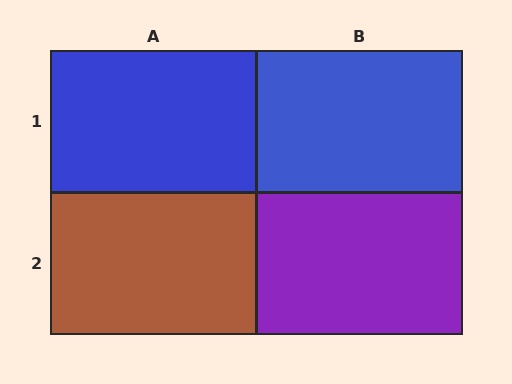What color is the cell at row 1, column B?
Blue.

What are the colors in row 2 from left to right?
Brown, purple.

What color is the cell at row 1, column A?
Blue.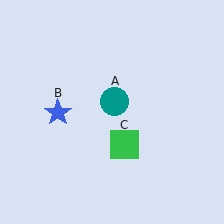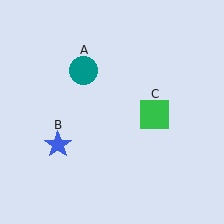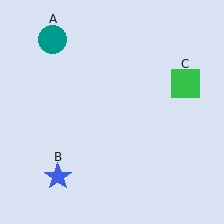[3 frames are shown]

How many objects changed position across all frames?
3 objects changed position: teal circle (object A), blue star (object B), green square (object C).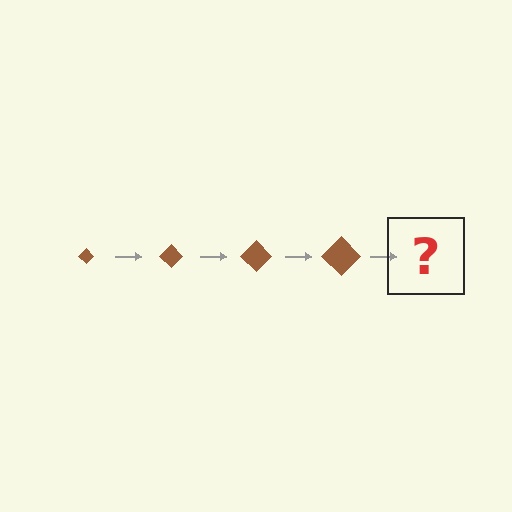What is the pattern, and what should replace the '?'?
The pattern is that the diamond gets progressively larger each step. The '?' should be a brown diamond, larger than the previous one.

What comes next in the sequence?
The next element should be a brown diamond, larger than the previous one.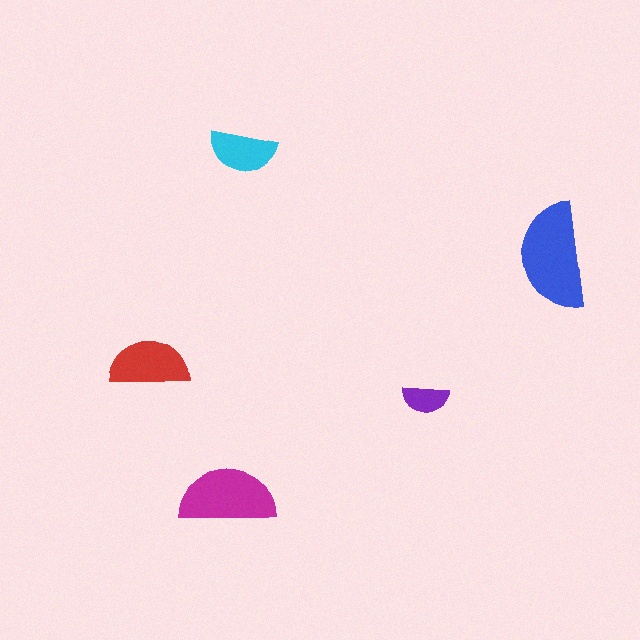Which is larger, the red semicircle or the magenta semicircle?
The magenta one.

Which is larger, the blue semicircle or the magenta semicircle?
The blue one.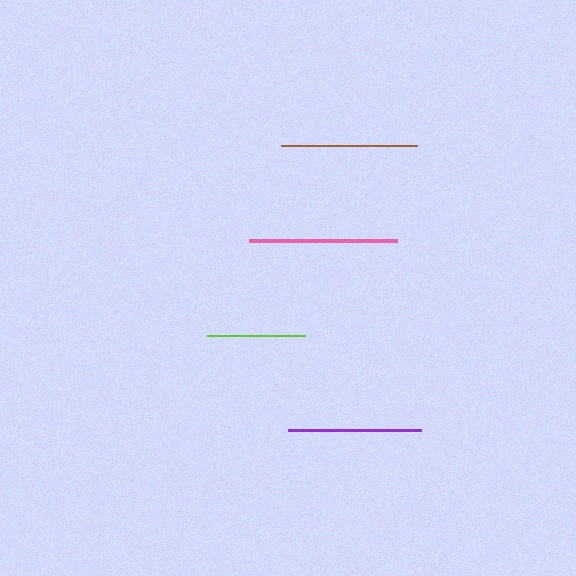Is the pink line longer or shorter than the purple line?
The pink line is longer than the purple line.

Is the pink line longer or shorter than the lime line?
The pink line is longer than the lime line.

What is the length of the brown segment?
The brown segment is approximately 136 pixels long.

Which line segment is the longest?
The pink line is the longest at approximately 148 pixels.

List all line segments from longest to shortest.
From longest to shortest: pink, brown, purple, lime.